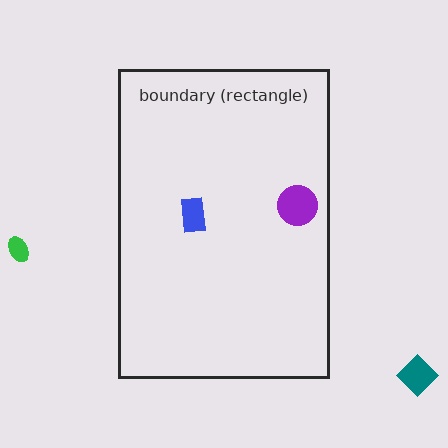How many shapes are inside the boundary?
2 inside, 2 outside.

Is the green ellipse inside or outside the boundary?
Outside.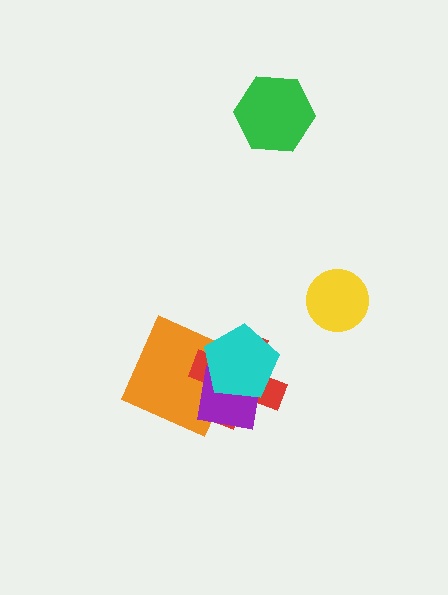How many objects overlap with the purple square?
3 objects overlap with the purple square.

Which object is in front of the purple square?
The cyan pentagon is in front of the purple square.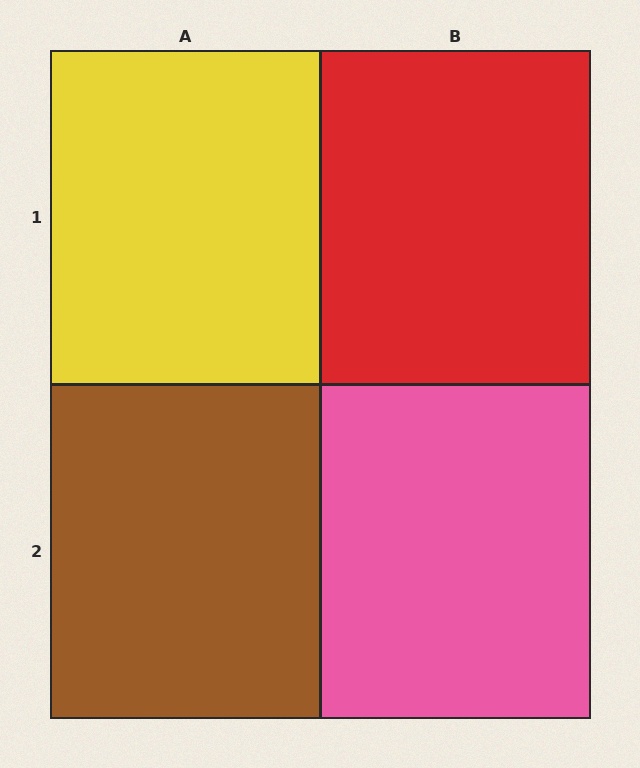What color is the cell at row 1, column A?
Yellow.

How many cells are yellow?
1 cell is yellow.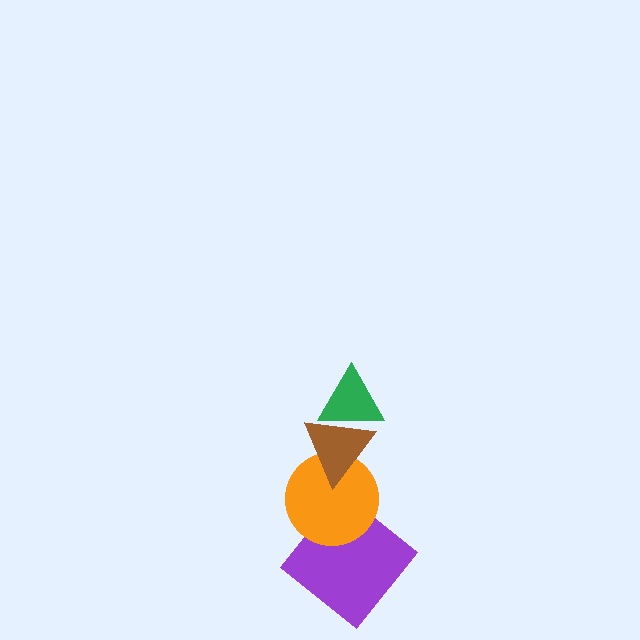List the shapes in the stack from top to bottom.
From top to bottom: the green triangle, the brown triangle, the orange circle, the purple diamond.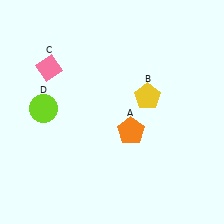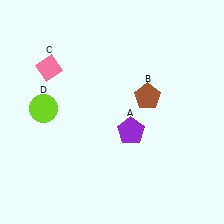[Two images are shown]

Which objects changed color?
A changed from orange to purple. B changed from yellow to brown.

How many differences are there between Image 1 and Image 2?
There are 2 differences between the two images.